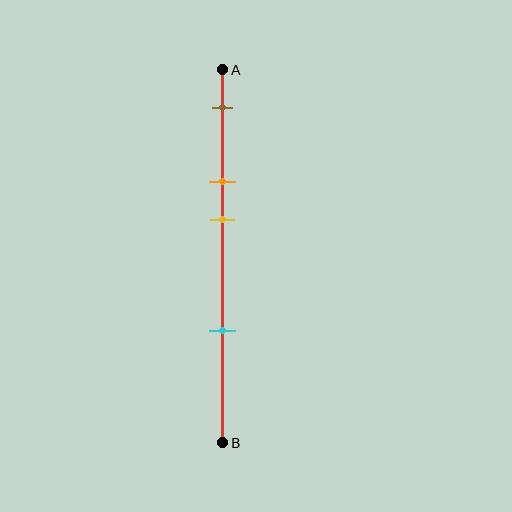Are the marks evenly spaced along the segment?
No, the marks are not evenly spaced.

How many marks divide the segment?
There are 4 marks dividing the segment.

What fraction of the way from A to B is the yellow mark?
The yellow mark is approximately 40% (0.4) of the way from A to B.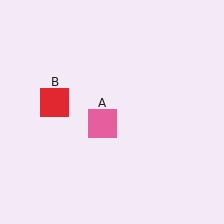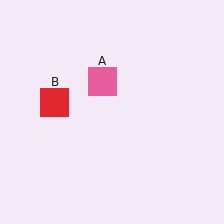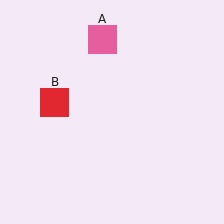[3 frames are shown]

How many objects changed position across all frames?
1 object changed position: pink square (object A).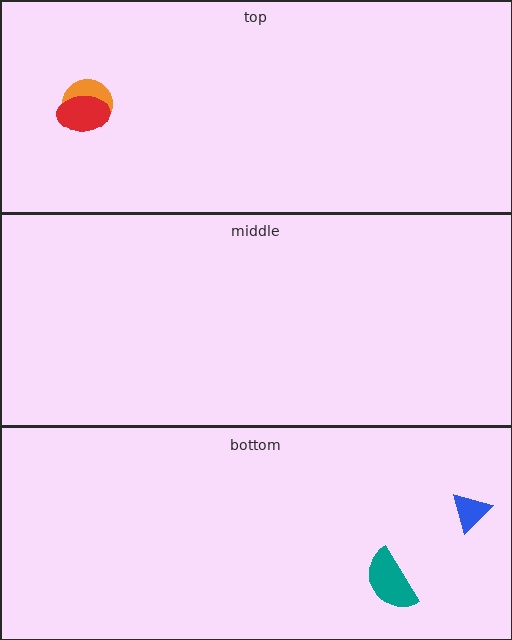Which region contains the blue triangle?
The bottom region.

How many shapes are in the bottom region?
2.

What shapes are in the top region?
The orange circle, the red ellipse.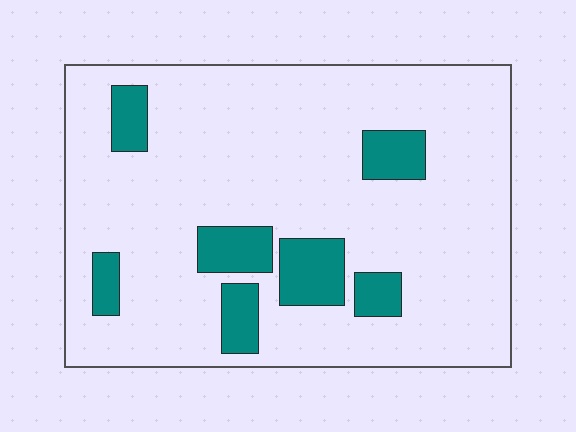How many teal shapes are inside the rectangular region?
7.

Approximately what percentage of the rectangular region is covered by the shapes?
Approximately 15%.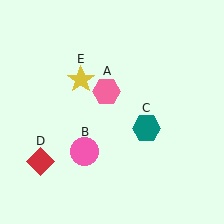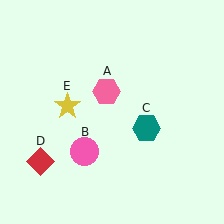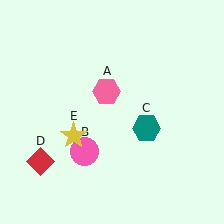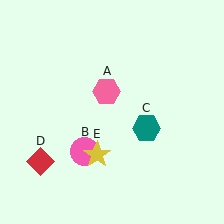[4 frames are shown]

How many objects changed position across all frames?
1 object changed position: yellow star (object E).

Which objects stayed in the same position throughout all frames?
Pink hexagon (object A) and pink circle (object B) and teal hexagon (object C) and red diamond (object D) remained stationary.